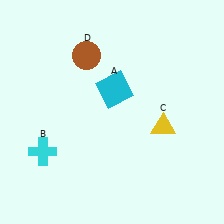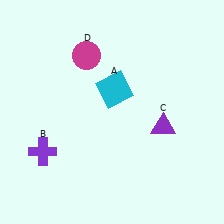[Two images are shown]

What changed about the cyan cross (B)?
In Image 1, B is cyan. In Image 2, it changed to purple.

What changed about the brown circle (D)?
In Image 1, D is brown. In Image 2, it changed to magenta.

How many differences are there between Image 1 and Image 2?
There are 3 differences between the two images.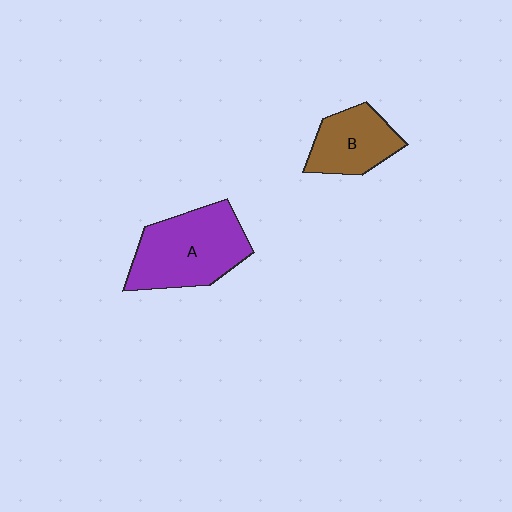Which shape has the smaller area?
Shape B (brown).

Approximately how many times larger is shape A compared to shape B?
Approximately 1.6 times.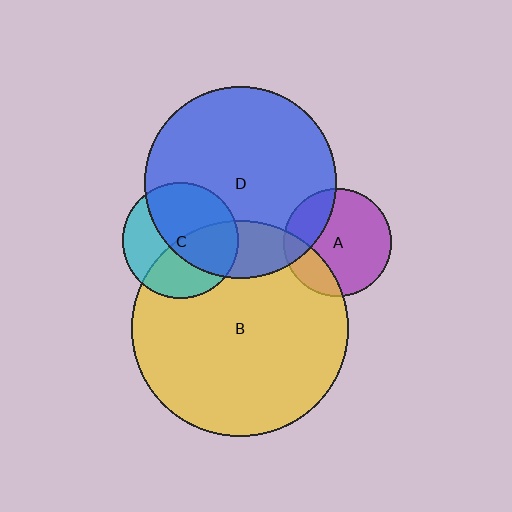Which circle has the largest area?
Circle B (yellow).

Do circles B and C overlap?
Yes.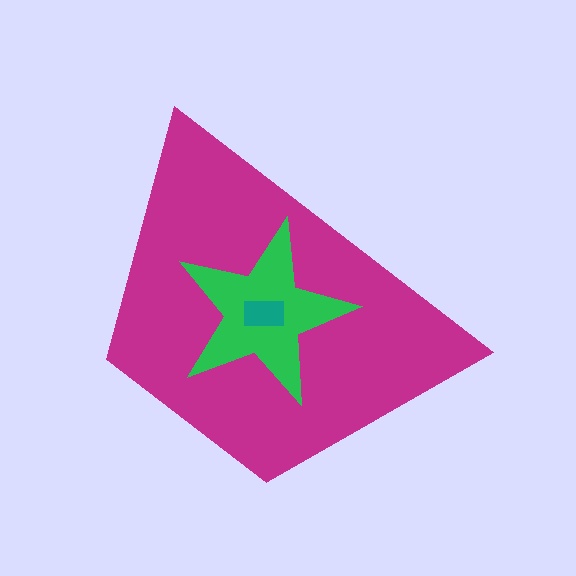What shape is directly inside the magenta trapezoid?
The green star.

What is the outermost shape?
The magenta trapezoid.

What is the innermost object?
The teal rectangle.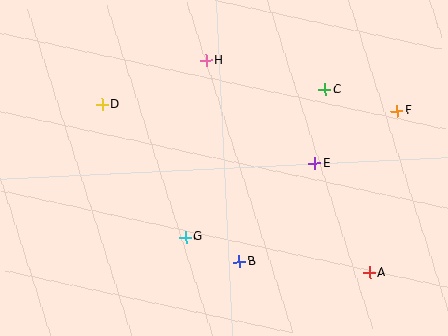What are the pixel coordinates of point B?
Point B is at (239, 261).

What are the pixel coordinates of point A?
Point A is at (370, 273).